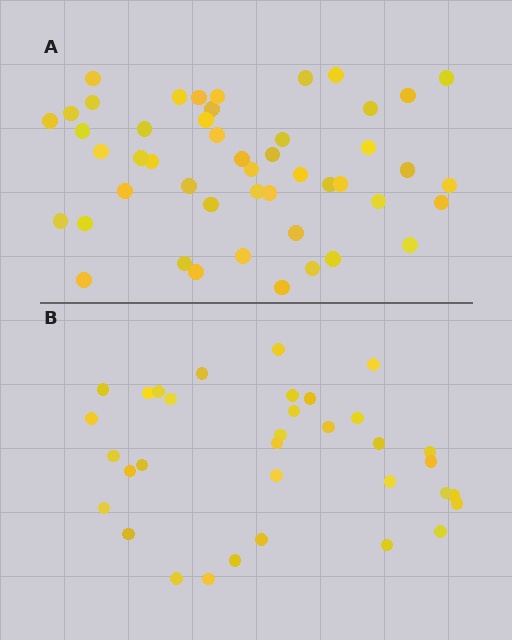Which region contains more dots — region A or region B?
Region A (the top region) has more dots.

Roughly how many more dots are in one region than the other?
Region A has approximately 15 more dots than region B.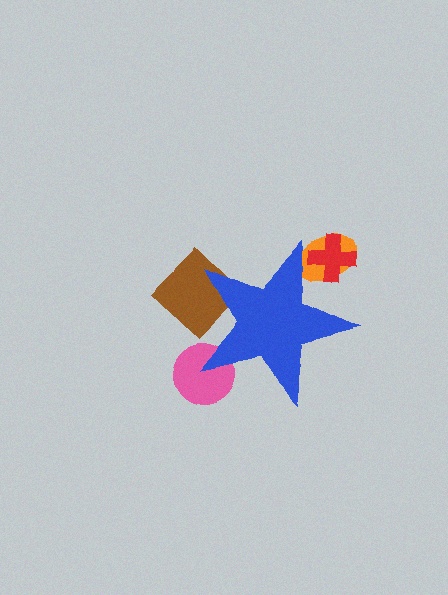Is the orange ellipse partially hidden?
Yes, the orange ellipse is partially hidden behind the blue star.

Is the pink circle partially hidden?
Yes, the pink circle is partially hidden behind the blue star.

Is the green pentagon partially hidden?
Yes, the green pentagon is partially hidden behind the blue star.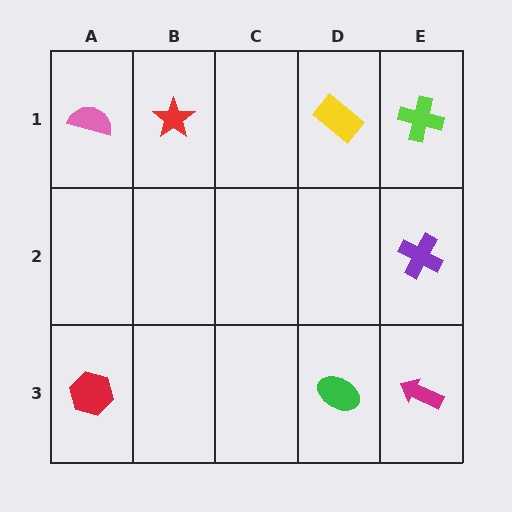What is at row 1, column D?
A yellow rectangle.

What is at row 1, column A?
A pink semicircle.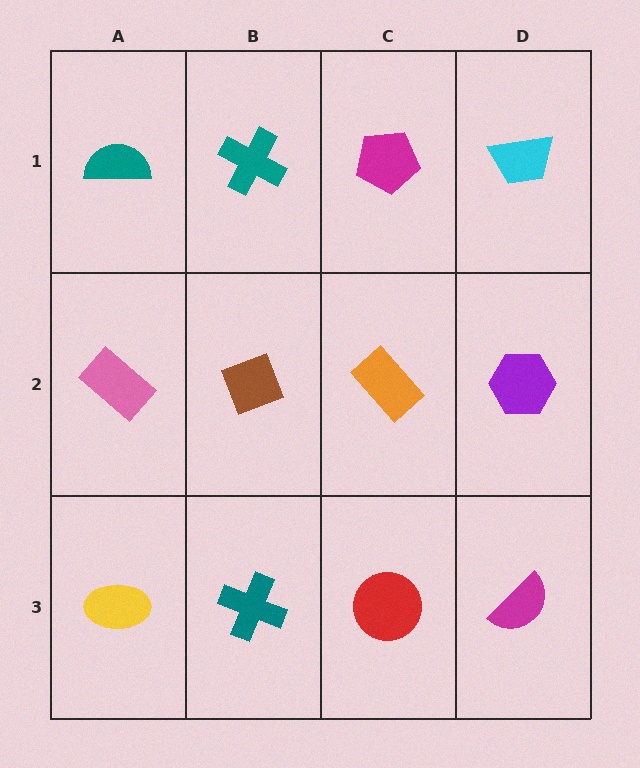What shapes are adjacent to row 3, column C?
An orange rectangle (row 2, column C), a teal cross (row 3, column B), a magenta semicircle (row 3, column D).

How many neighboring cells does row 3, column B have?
3.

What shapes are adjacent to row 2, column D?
A cyan trapezoid (row 1, column D), a magenta semicircle (row 3, column D), an orange rectangle (row 2, column C).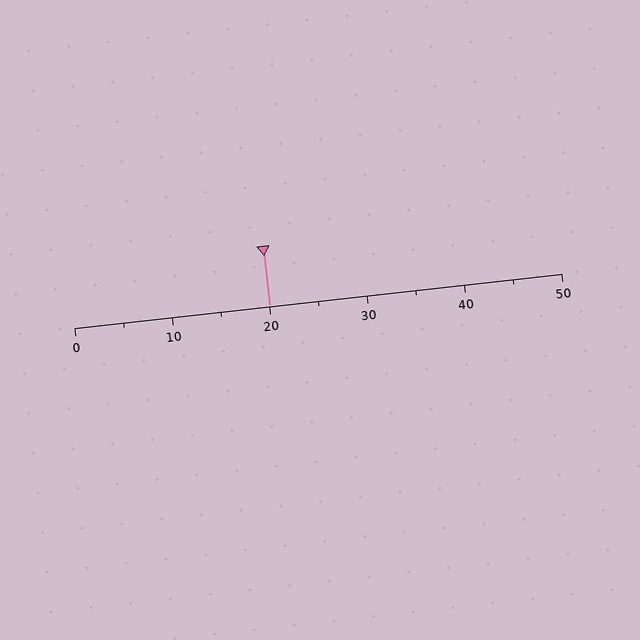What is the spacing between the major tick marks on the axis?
The major ticks are spaced 10 apart.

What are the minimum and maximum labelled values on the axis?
The axis runs from 0 to 50.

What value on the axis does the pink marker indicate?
The marker indicates approximately 20.